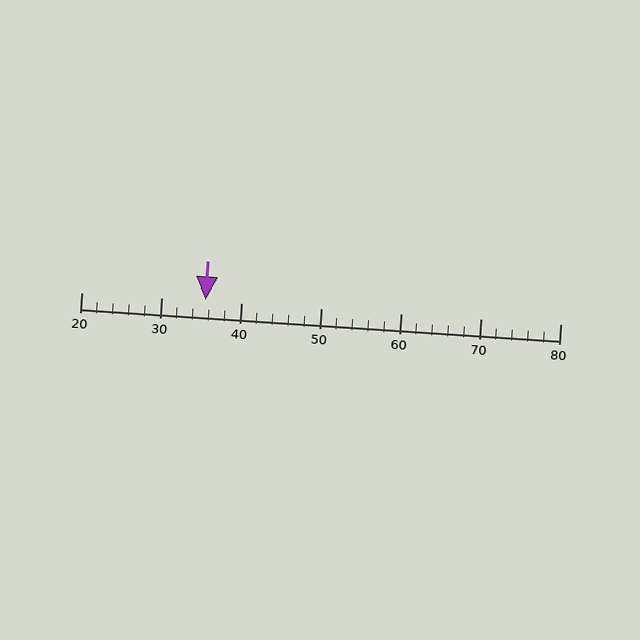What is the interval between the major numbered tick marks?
The major tick marks are spaced 10 units apart.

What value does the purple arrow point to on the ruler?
The purple arrow points to approximately 36.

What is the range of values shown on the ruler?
The ruler shows values from 20 to 80.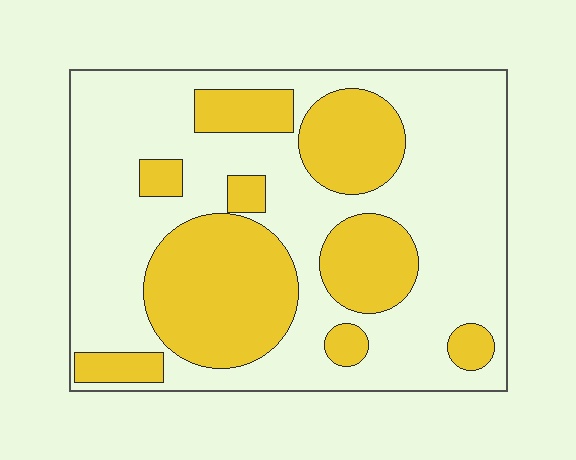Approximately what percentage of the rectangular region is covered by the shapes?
Approximately 35%.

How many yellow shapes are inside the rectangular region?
9.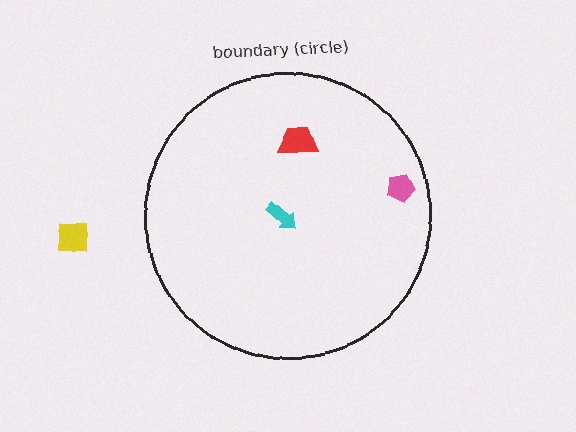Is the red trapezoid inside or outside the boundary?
Inside.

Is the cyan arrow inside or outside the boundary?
Inside.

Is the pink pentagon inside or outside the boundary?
Inside.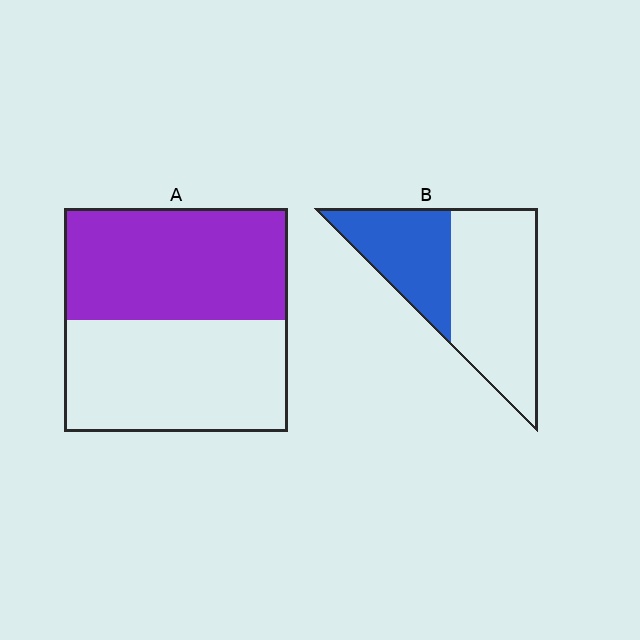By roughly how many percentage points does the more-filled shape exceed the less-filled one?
By roughly 10 percentage points (A over B).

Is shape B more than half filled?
No.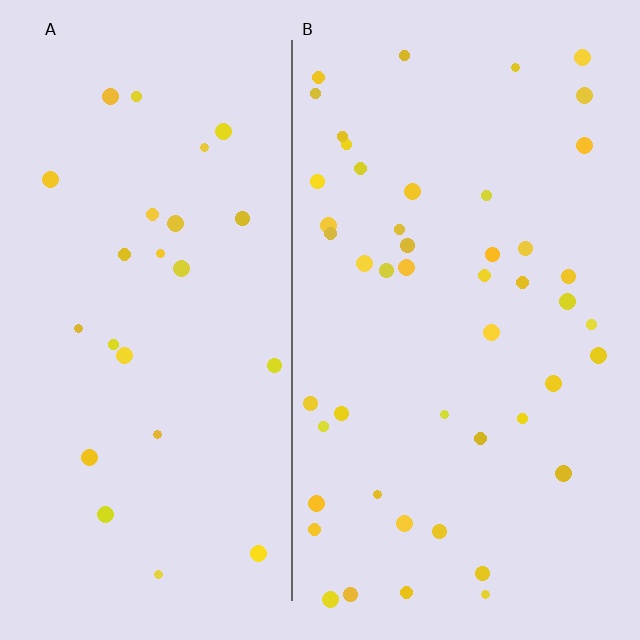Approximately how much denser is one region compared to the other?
Approximately 1.9× — region B over region A.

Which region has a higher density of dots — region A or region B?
B (the right).